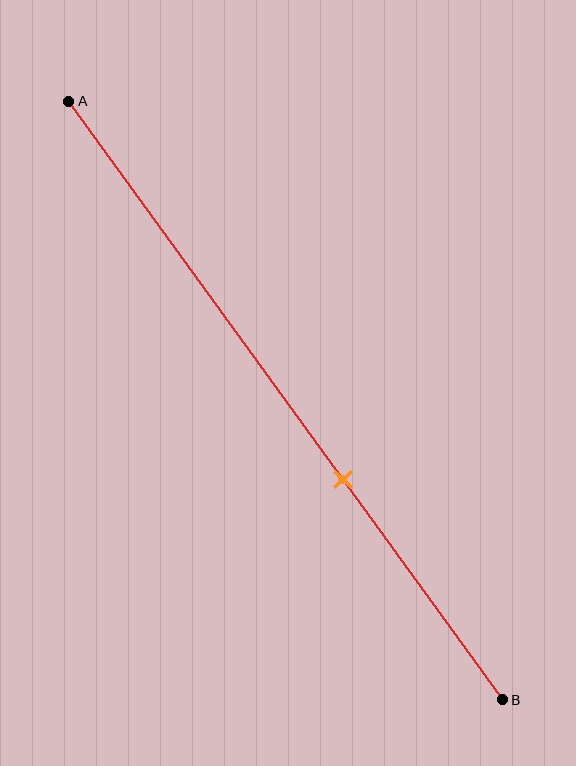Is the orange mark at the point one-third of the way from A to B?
No, the mark is at about 65% from A, not at the 33% one-third point.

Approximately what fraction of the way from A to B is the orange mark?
The orange mark is approximately 65% of the way from A to B.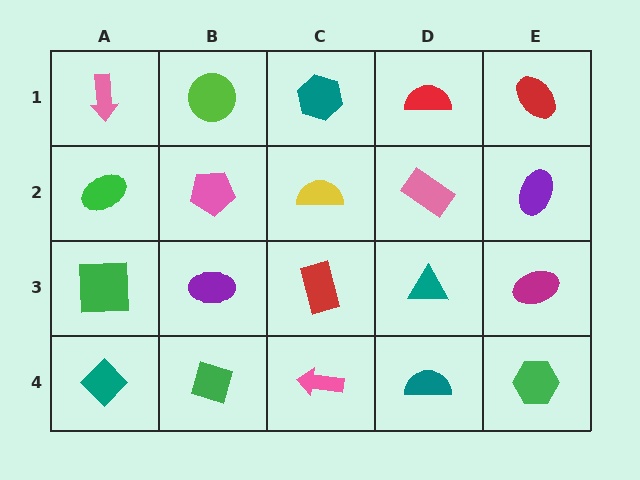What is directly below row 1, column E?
A purple ellipse.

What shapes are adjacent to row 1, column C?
A yellow semicircle (row 2, column C), a lime circle (row 1, column B), a red semicircle (row 1, column D).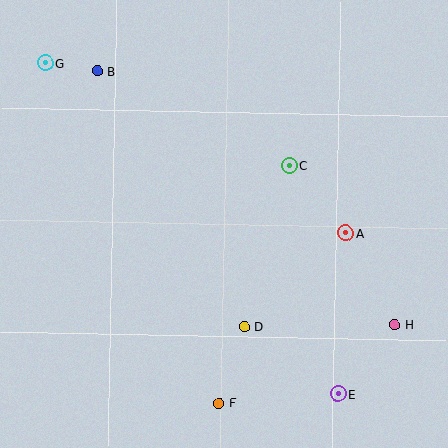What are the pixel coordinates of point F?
Point F is at (219, 403).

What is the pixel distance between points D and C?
The distance between D and C is 168 pixels.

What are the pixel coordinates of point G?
Point G is at (45, 63).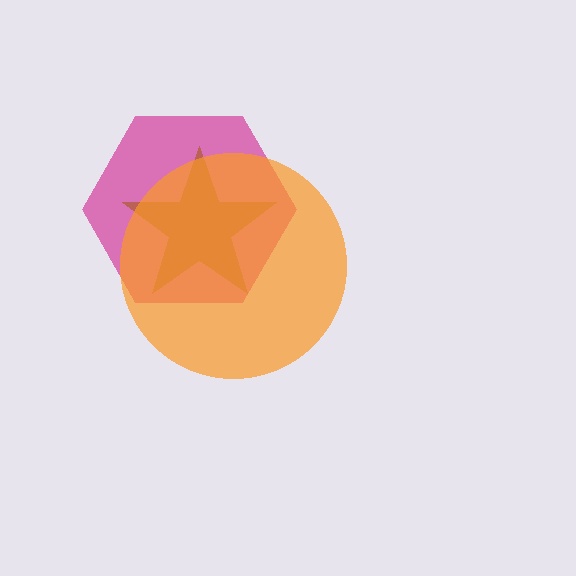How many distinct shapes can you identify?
There are 3 distinct shapes: a magenta hexagon, a brown star, an orange circle.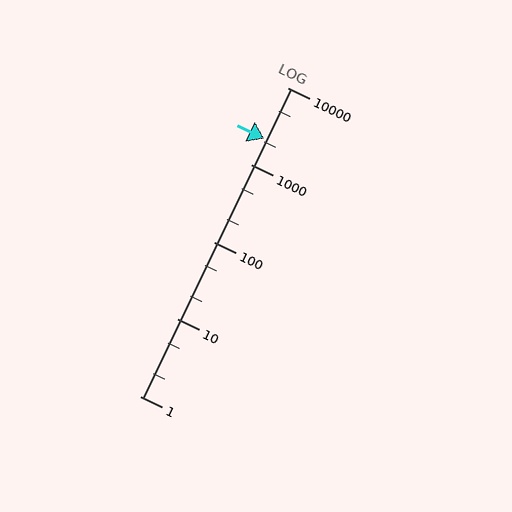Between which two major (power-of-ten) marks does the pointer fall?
The pointer is between 1000 and 10000.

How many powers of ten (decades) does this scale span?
The scale spans 4 decades, from 1 to 10000.